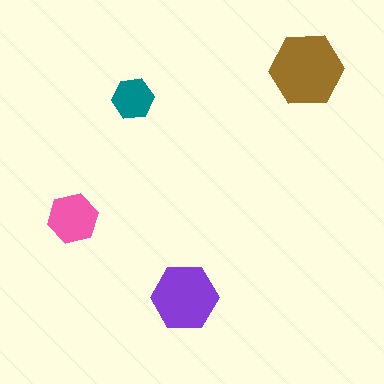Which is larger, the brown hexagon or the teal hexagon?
The brown one.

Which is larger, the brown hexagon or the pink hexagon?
The brown one.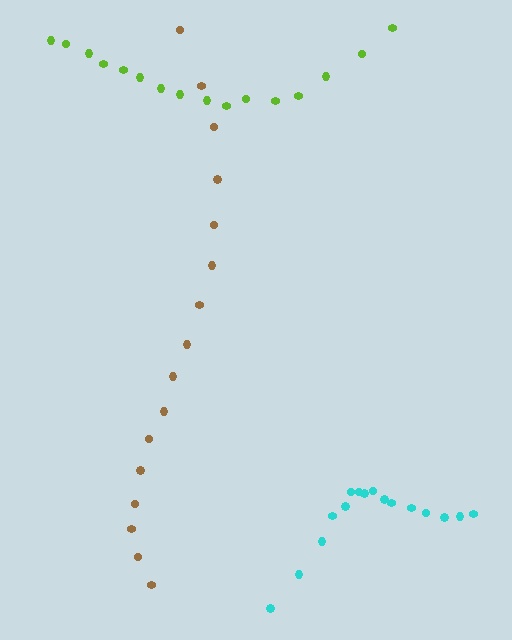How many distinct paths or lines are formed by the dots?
There are 3 distinct paths.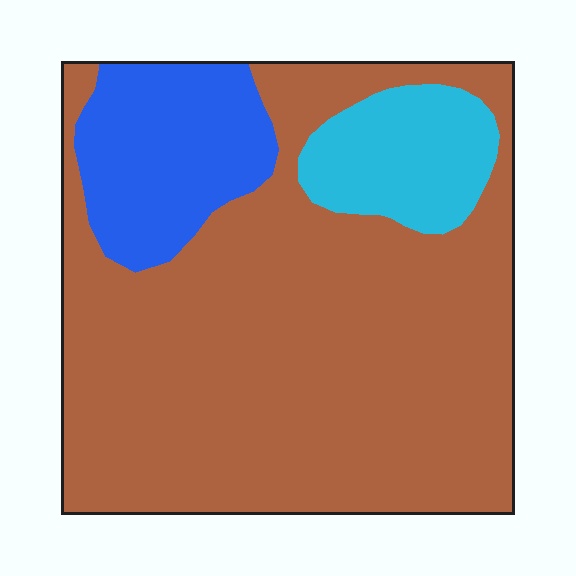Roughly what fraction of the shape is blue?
Blue covers around 15% of the shape.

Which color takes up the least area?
Cyan, at roughly 10%.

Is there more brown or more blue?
Brown.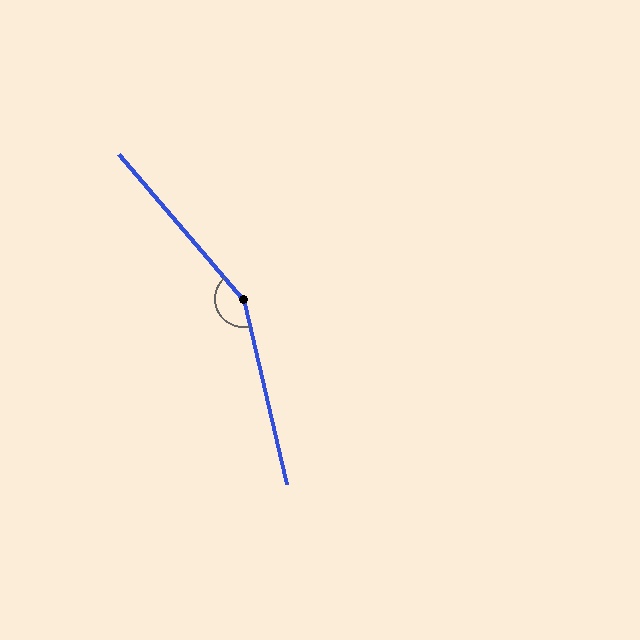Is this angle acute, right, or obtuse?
It is obtuse.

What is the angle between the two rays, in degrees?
Approximately 153 degrees.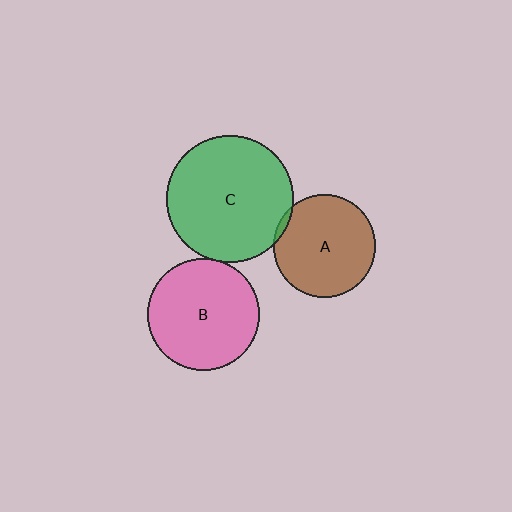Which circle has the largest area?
Circle C (green).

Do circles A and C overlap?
Yes.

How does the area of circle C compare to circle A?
Approximately 1.5 times.